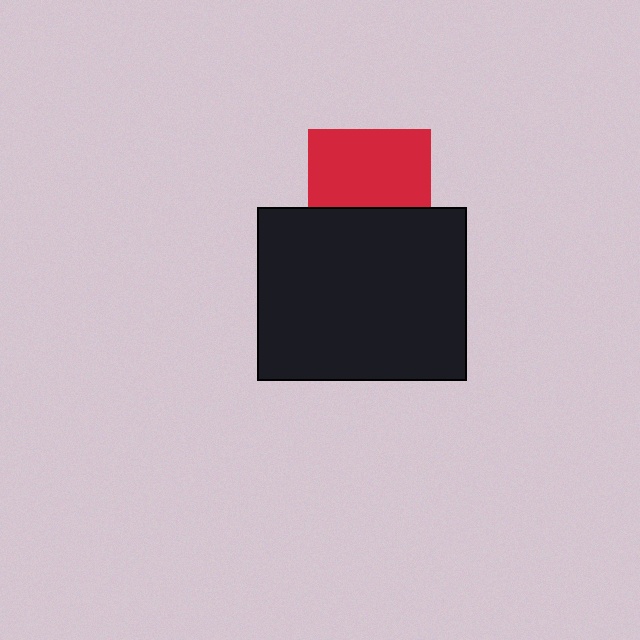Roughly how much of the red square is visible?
About half of it is visible (roughly 64%).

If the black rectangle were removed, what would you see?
You would see the complete red square.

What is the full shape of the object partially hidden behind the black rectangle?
The partially hidden object is a red square.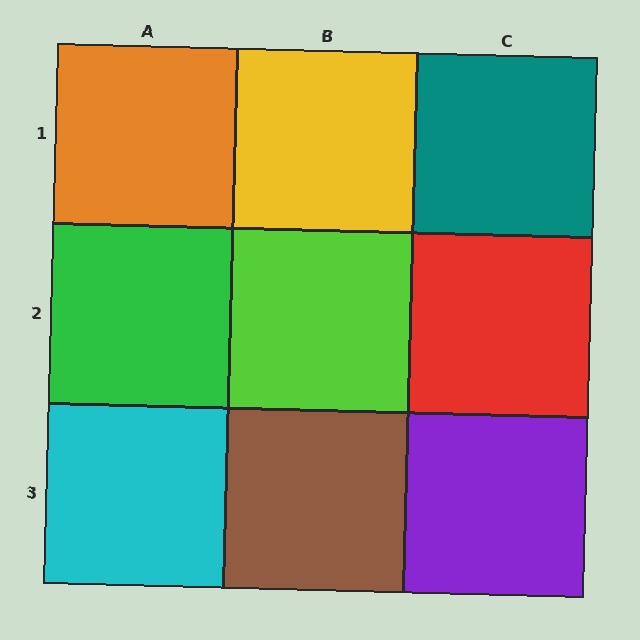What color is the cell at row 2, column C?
Red.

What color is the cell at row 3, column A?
Cyan.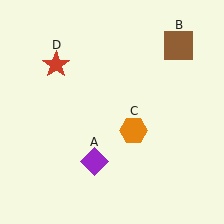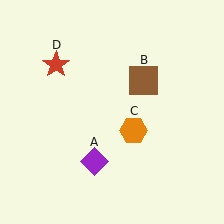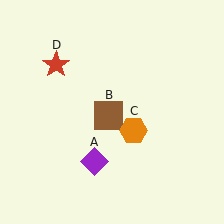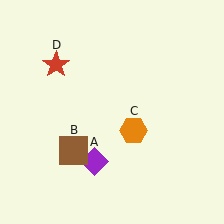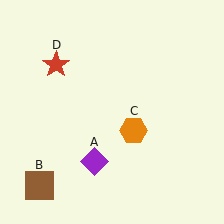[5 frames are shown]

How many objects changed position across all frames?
1 object changed position: brown square (object B).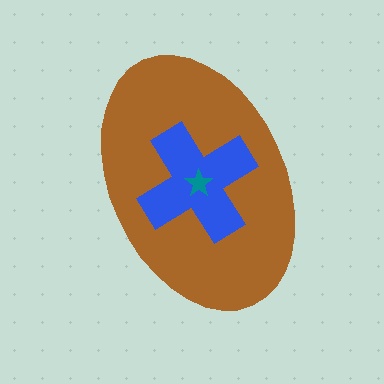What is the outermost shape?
The brown ellipse.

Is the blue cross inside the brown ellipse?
Yes.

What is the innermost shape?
The teal star.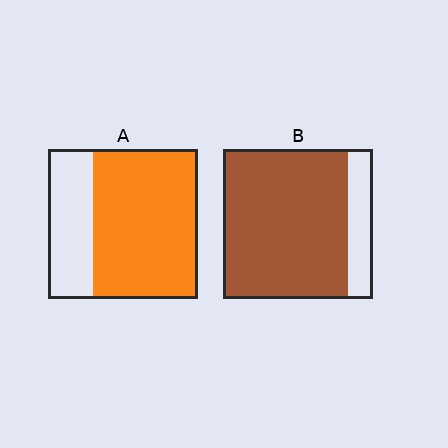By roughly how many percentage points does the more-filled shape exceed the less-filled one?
By roughly 15 percentage points (B over A).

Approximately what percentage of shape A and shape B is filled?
A is approximately 70% and B is approximately 85%.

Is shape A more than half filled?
Yes.